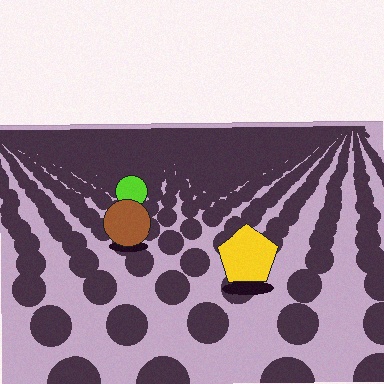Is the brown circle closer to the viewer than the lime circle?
Yes. The brown circle is closer — you can tell from the texture gradient: the ground texture is coarser near it.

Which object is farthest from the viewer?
The lime circle is farthest from the viewer. It appears smaller and the ground texture around it is denser.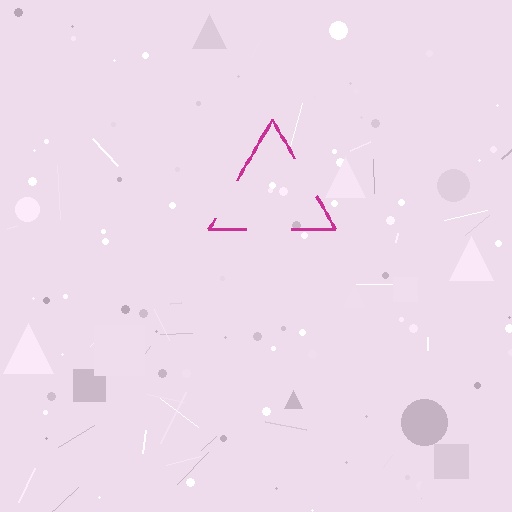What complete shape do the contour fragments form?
The contour fragments form a triangle.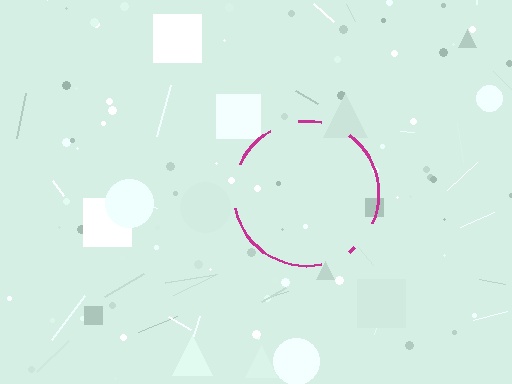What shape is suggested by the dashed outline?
The dashed outline suggests a circle.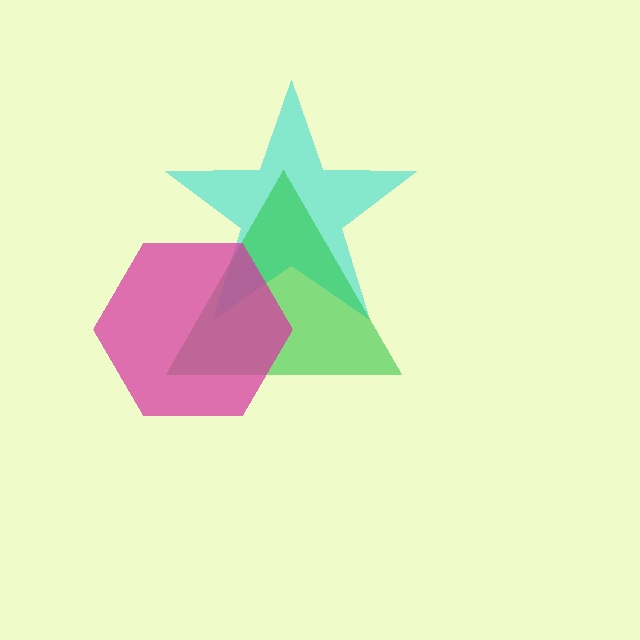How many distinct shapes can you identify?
There are 3 distinct shapes: a cyan star, a green triangle, a magenta hexagon.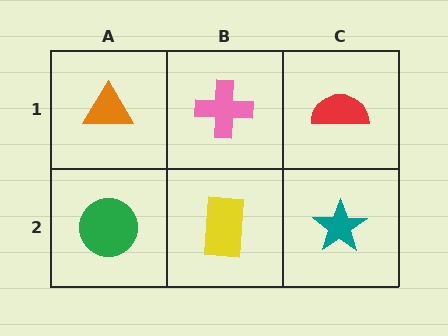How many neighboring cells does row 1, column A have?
2.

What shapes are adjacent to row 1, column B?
A yellow rectangle (row 2, column B), an orange triangle (row 1, column A), a red semicircle (row 1, column C).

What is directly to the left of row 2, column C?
A yellow rectangle.